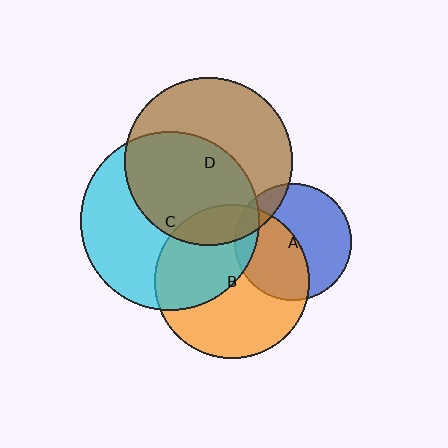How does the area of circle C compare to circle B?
Approximately 1.3 times.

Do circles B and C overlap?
Yes.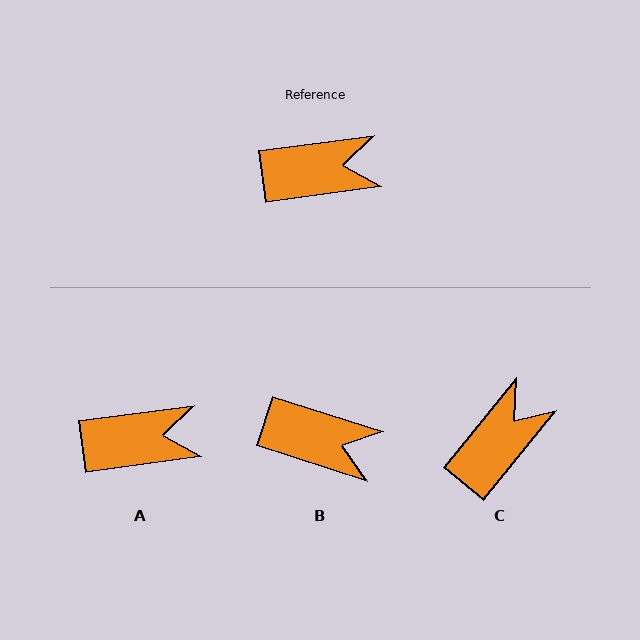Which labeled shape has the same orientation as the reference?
A.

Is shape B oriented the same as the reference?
No, it is off by about 26 degrees.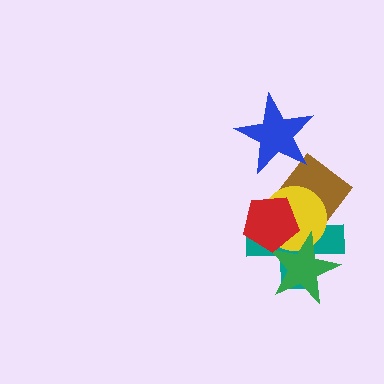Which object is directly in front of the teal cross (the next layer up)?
The yellow circle is directly in front of the teal cross.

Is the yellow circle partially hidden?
Yes, it is partially covered by another shape.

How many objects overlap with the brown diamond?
3 objects overlap with the brown diamond.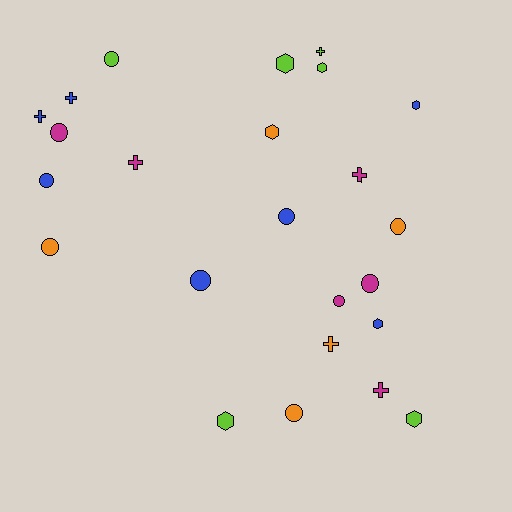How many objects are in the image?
There are 24 objects.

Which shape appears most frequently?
Circle, with 10 objects.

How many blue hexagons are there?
There are 2 blue hexagons.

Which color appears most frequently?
Blue, with 7 objects.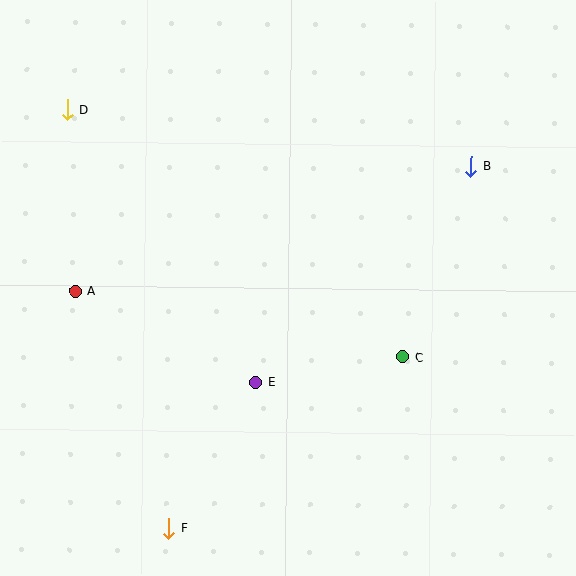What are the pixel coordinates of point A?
Point A is at (75, 291).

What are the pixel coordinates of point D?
Point D is at (67, 110).